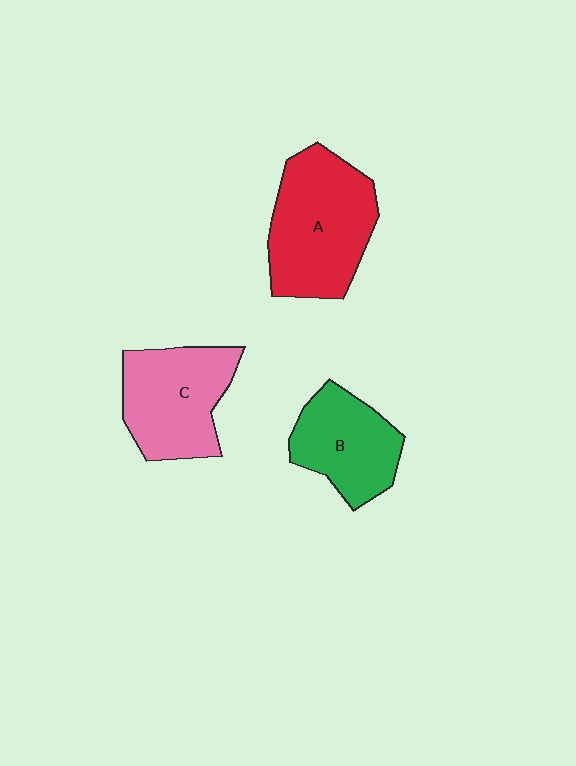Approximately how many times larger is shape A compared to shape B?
Approximately 1.4 times.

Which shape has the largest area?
Shape A (red).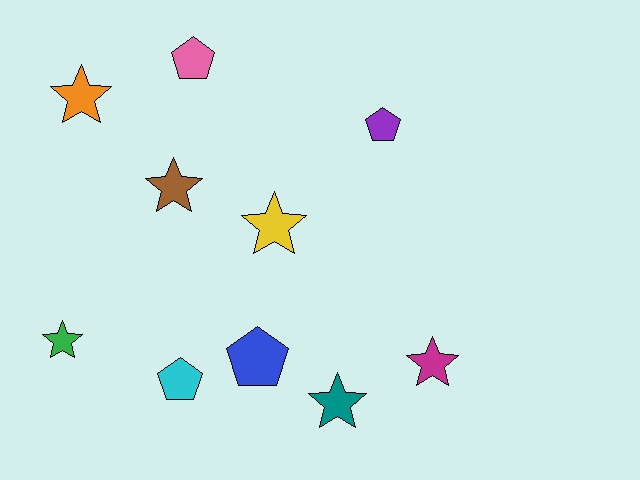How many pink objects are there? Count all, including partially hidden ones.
There is 1 pink object.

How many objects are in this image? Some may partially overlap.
There are 10 objects.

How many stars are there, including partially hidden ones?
There are 6 stars.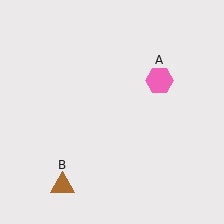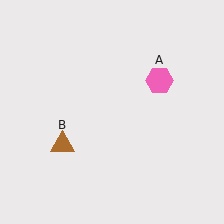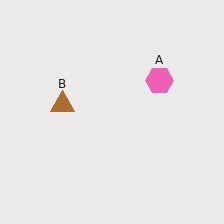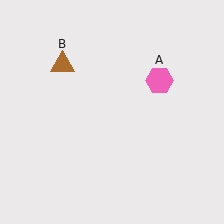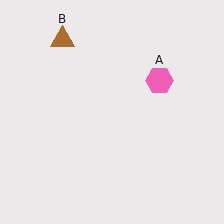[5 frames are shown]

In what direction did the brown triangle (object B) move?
The brown triangle (object B) moved up.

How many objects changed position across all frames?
1 object changed position: brown triangle (object B).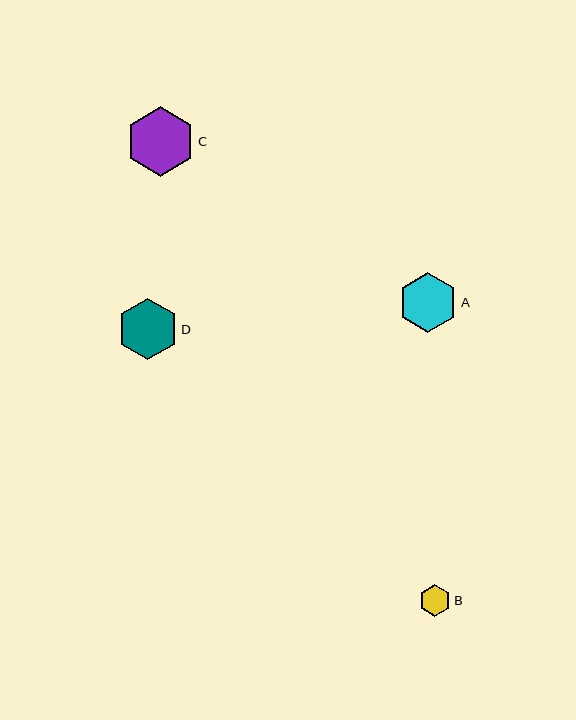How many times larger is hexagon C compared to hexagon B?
Hexagon C is approximately 2.2 times the size of hexagon B.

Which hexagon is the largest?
Hexagon C is the largest with a size of approximately 69 pixels.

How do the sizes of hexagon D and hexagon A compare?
Hexagon D and hexagon A are approximately the same size.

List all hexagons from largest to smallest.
From largest to smallest: C, D, A, B.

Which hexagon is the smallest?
Hexagon B is the smallest with a size of approximately 32 pixels.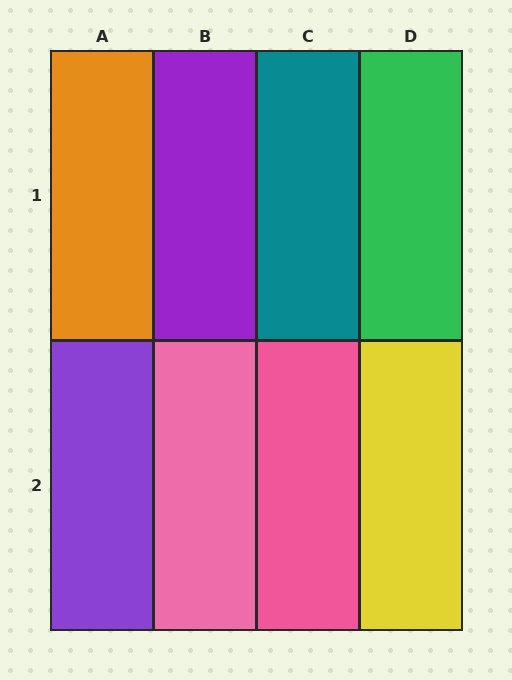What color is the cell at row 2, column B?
Pink.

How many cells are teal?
1 cell is teal.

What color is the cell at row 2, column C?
Pink.